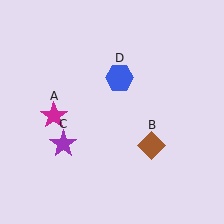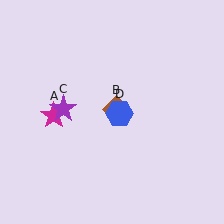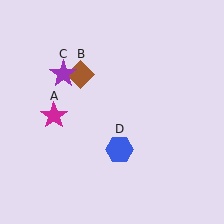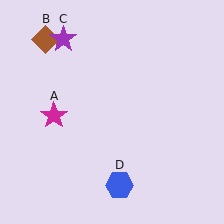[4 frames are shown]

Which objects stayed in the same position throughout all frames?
Magenta star (object A) remained stationary.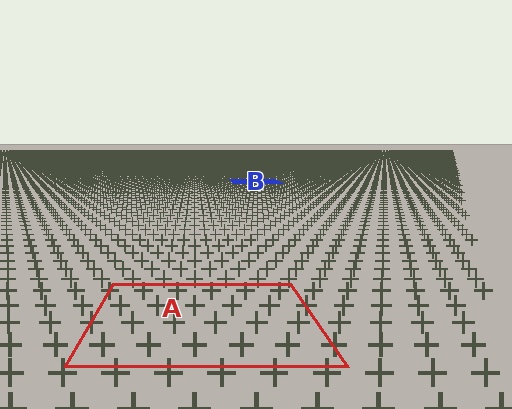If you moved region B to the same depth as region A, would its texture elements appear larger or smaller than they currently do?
They would appear larger. At a closer depth, the same texture elements are projected at a bigger on-screen size.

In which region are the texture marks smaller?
The texture marks are smaller in region B, because it is farther away.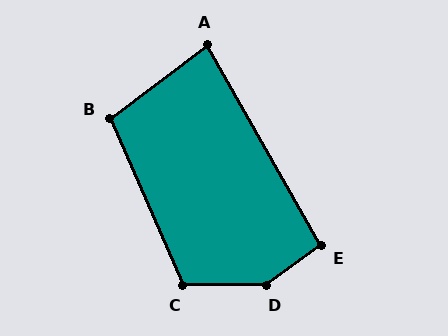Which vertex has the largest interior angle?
D, at approximately 144 degrees.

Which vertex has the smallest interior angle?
A, at approximately 83 degrees.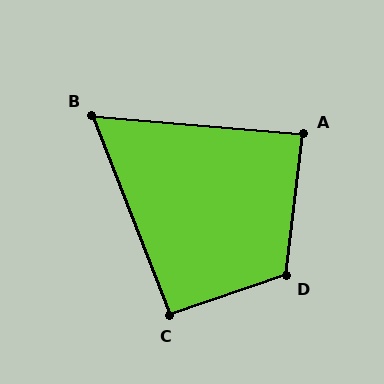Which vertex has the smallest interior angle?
B, at approximately 64 degrees.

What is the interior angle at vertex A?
Approximately 88 degrees (approximately right).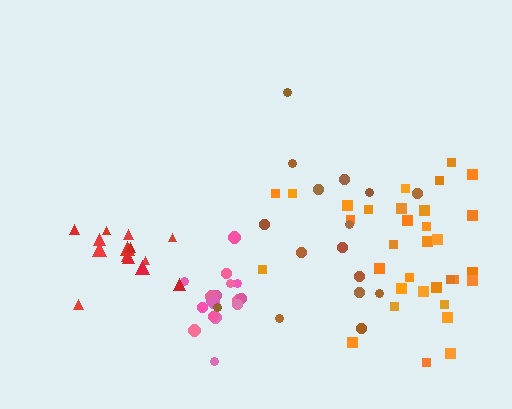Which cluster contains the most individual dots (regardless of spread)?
Orange (35).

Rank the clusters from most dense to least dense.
pink, red, orange, brown.